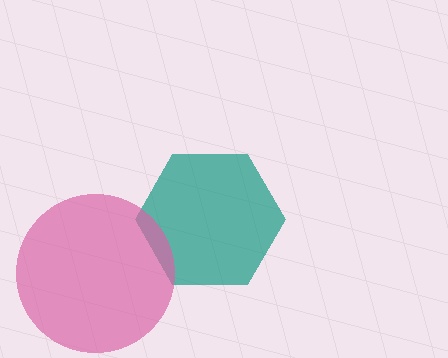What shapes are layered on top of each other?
The layered shapes are: a teal hexagon, a pink circle.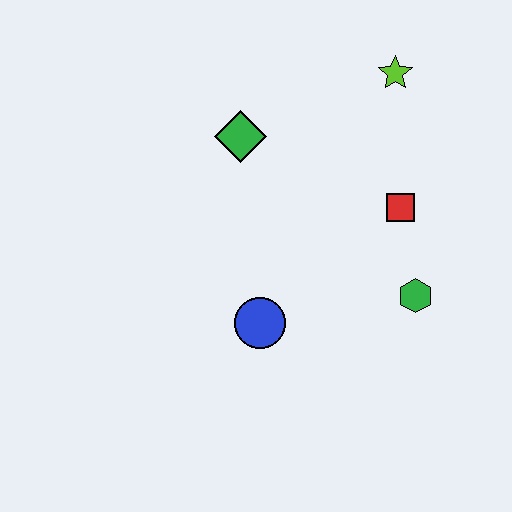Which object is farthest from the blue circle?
The lime star is farthest from the blue circle.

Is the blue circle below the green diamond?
Yes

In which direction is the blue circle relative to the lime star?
The blue circle is below the lime star.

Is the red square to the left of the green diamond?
No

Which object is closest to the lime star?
The red square is closest to the lime star.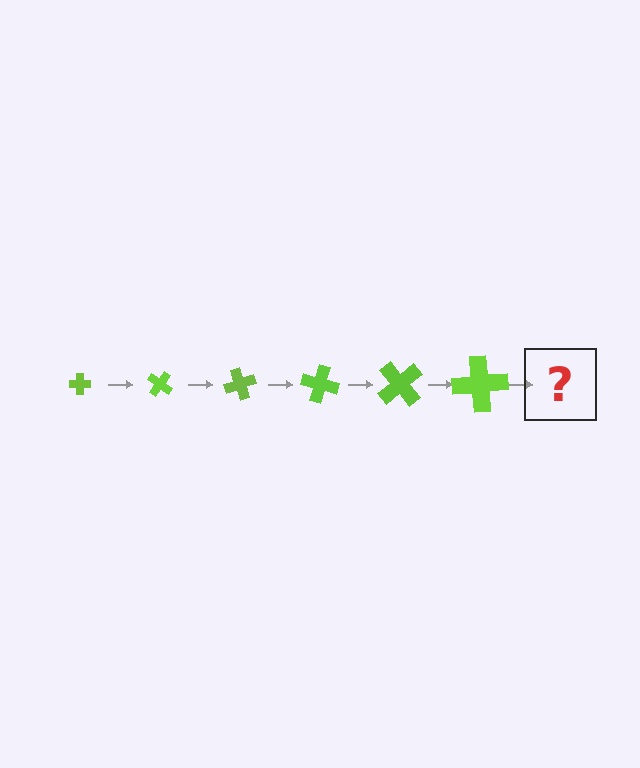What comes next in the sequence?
The next element should be a cross, larger than the previous one and rotated 210 degrees from the start.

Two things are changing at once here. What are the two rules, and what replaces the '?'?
The two rules are that the cross grows larger each step and it rotates 35 degrees each step. The '?' should be a cross, larger than the previous one and rotated 210 degrees from the start.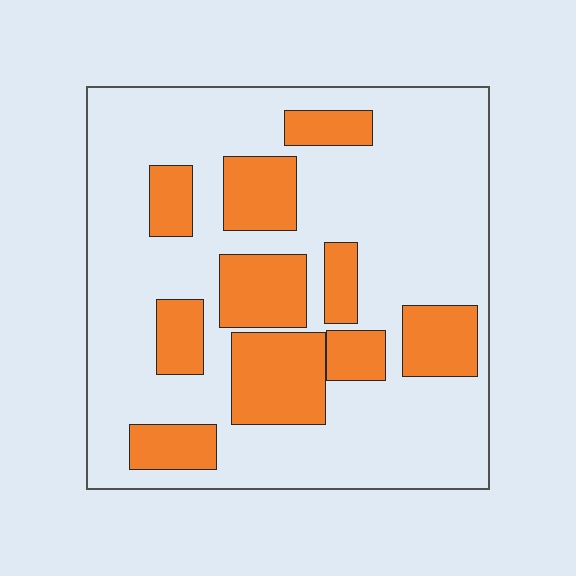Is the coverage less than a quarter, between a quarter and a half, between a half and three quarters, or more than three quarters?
Between a quarter and a half.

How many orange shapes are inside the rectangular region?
10.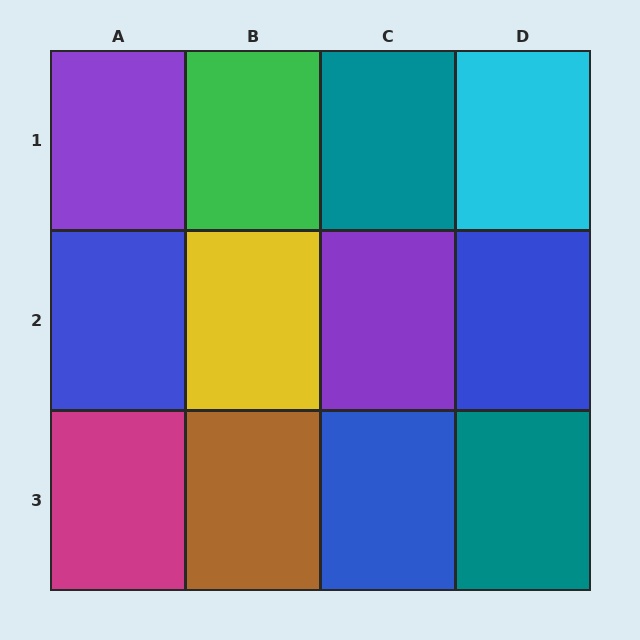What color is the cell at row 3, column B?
Brown.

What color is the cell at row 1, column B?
Green.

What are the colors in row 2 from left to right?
Blue, yellow, purple, blue.